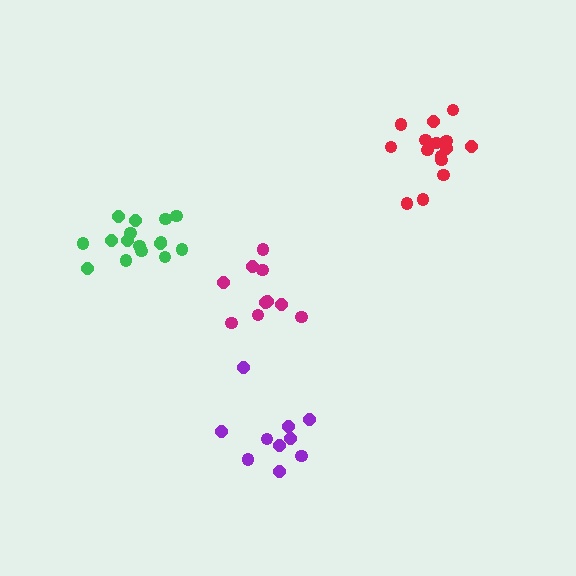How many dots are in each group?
Group 1: 10 dots, Group 2: 16 dots, Group 3: 10 dots, Group 4: 15 dots (51 total).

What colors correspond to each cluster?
The clusters are colored: magenta, green, purple, red.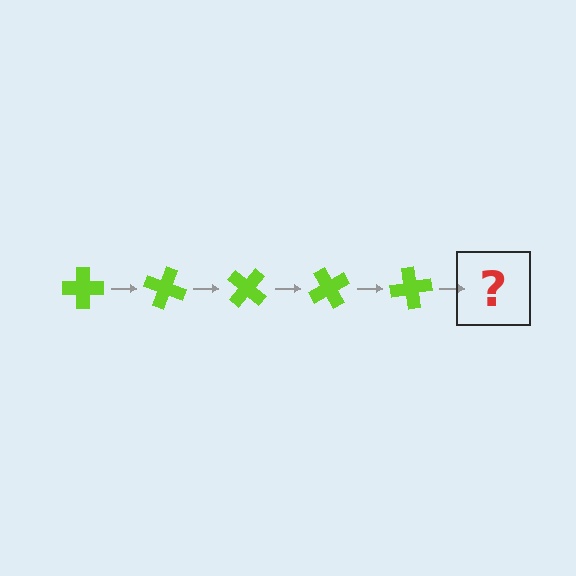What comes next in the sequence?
The next element should be a lime cross rotated 100 degrees.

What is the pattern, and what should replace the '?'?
The pattern is that the cross rotates 20 degrees each step. The '?' should be a lime cross rotated 100 degrees.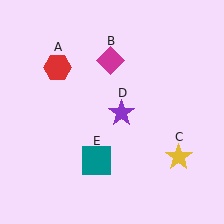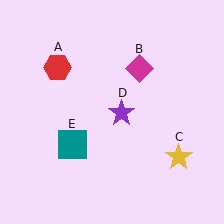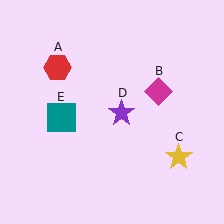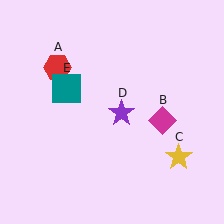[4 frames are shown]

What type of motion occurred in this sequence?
The magenta diamond (object B), teal square (object E) rotated clockwise around the center of the scene.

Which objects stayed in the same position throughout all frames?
Red hexagon (object A) and yellow star (object C) and purple star (object D) remained stationary.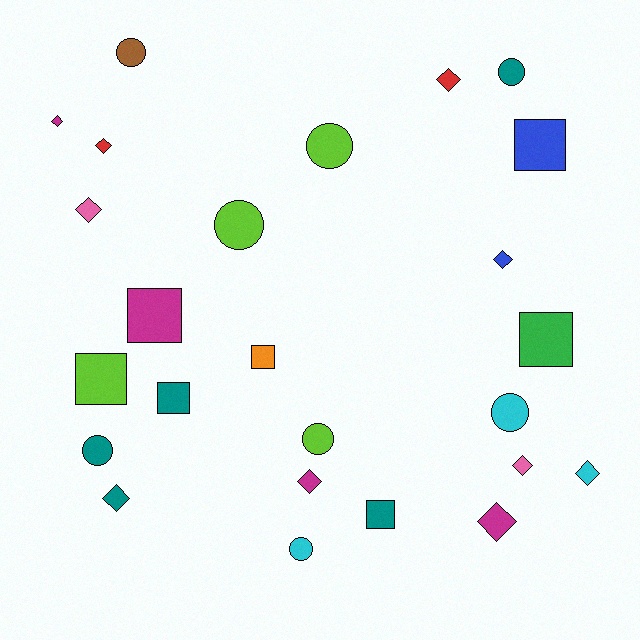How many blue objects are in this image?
There are 2 blue objects.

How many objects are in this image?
There are 25 objects.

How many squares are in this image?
There are 7 squares.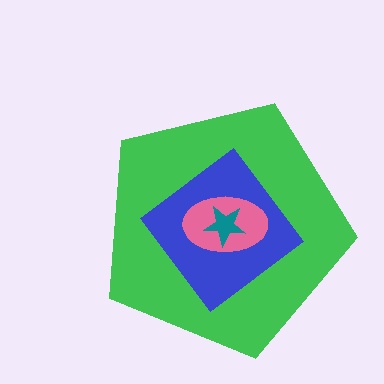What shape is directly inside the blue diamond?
The pink ellipse.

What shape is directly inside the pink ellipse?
The teal star.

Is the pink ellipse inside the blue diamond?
Yes.